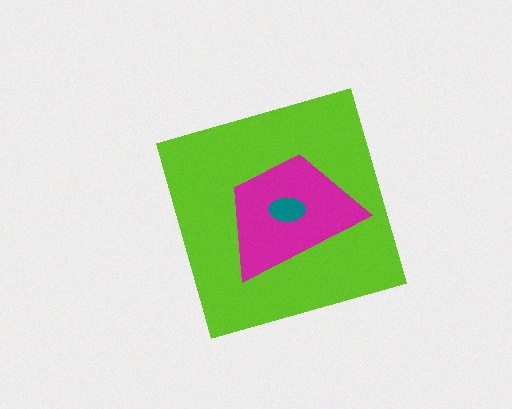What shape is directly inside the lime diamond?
The magenta trapezoid.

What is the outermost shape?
The lime diamond.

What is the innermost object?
The teal ellipse.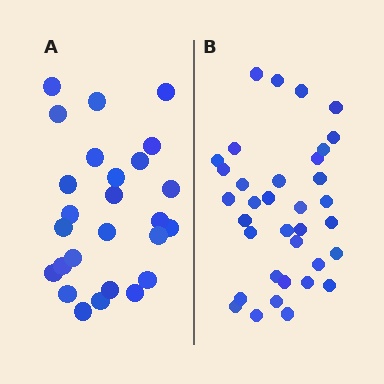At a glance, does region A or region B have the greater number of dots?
Region B (the right region) has more dots.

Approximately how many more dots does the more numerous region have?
Region B has roughly 8 or so more dots than region A.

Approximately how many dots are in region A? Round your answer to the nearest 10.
About 30 dots. (The exact count is 26, which rounds to 30.)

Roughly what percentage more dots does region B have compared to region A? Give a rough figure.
About 35% more.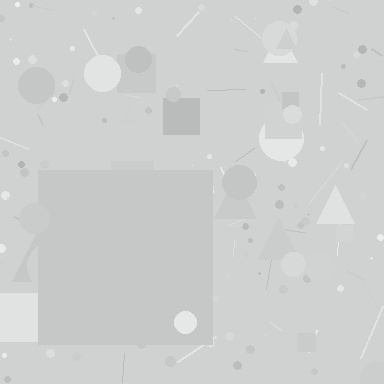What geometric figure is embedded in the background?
A square is embedded in the background.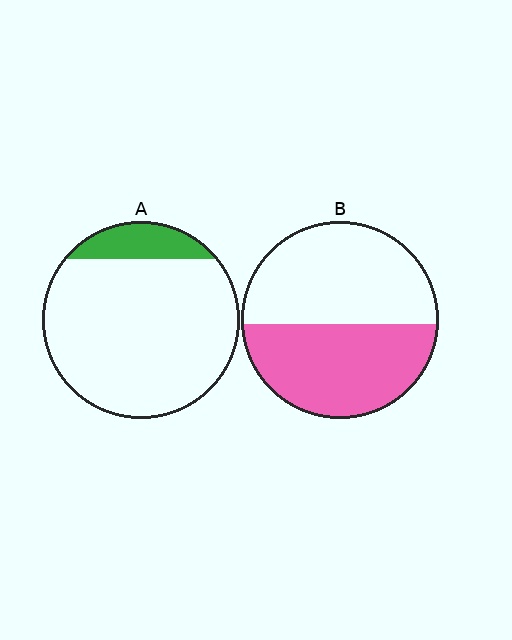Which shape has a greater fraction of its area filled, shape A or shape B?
Shape B.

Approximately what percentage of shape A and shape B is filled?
A is approximately 15% and B is approximately 45%.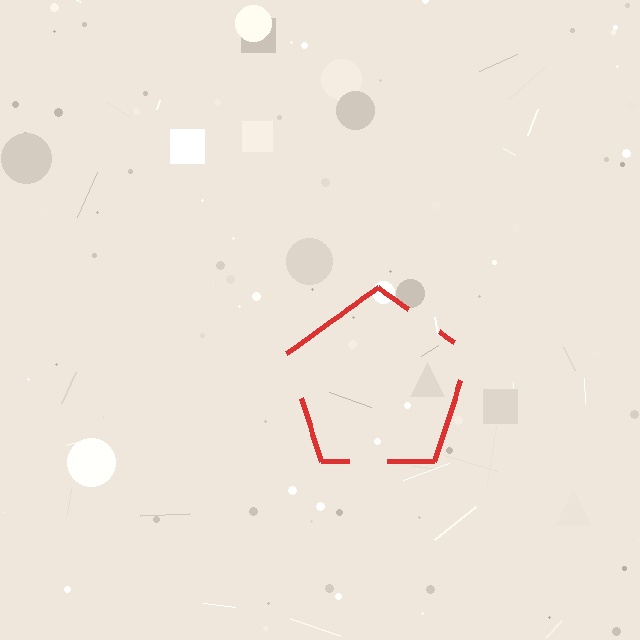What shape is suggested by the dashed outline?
The dashed outline suggests a pentagon.